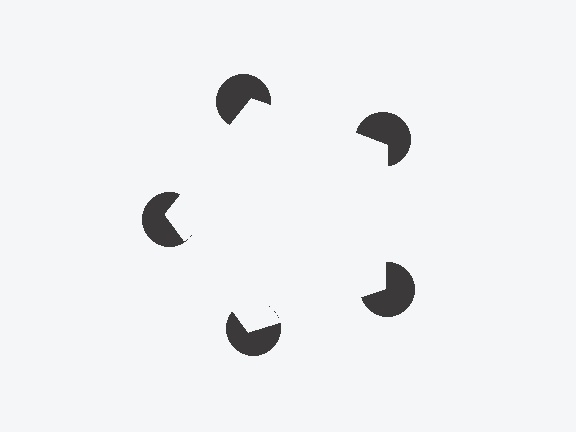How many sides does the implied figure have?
5 sides.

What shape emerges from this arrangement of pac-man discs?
An illusory pentagon — its edges are inferred from the aligned wedge cuts in the pac-man discs, not physically drawn.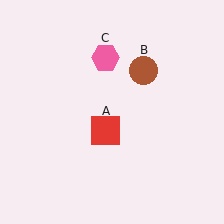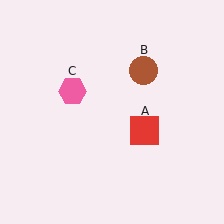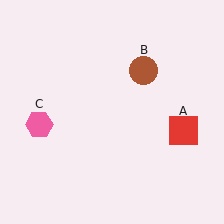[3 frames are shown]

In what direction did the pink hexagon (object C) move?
The pink hexagon (object C) moved down and to the left.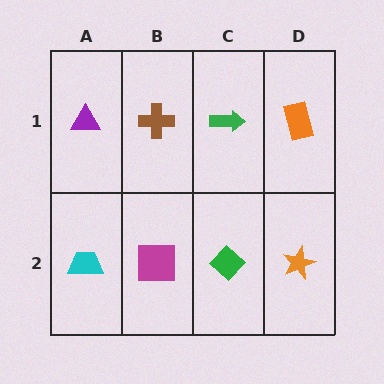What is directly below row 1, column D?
An orange star.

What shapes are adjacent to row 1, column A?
A cyan trapezoid (row 2, column A), a brown cross (row 1, column B).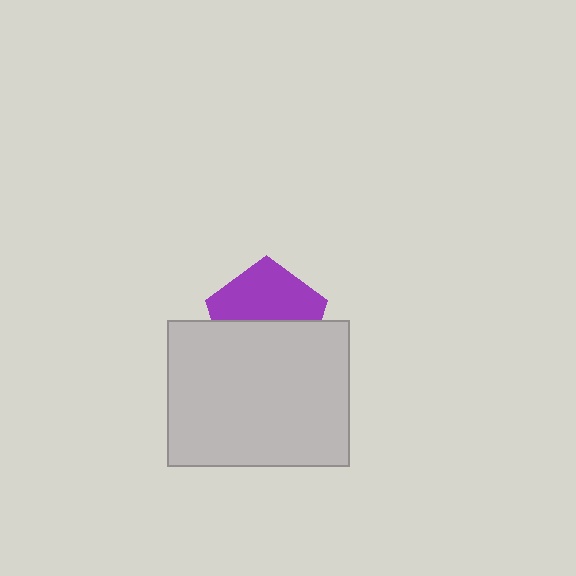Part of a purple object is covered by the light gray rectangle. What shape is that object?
It is a pentagon.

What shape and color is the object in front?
The object in front is a light gray rectangle.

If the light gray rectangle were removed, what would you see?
You would see the complete purple pentagon.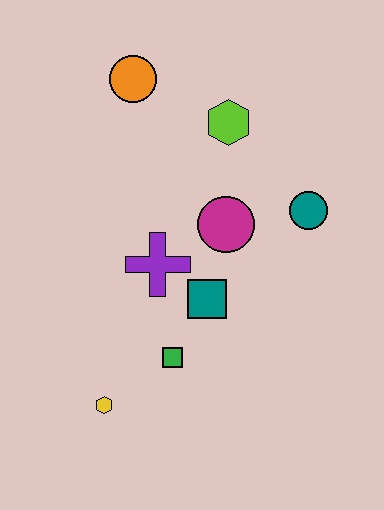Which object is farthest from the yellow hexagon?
The orange circle is farthest from the yellow hexagon.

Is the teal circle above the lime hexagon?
No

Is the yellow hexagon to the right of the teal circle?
No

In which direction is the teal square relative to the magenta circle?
The teal square is below the magenta circle.